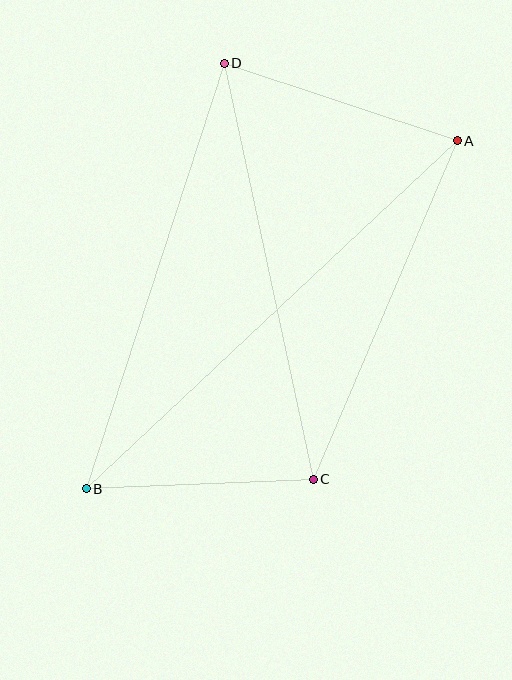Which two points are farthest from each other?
Points A and B are farthest from each other.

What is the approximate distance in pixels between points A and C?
The distance between A and C is approximately 368 pixels.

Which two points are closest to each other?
Points B and C are closest to each other.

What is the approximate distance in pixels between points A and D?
The distance between A and D is approximately 245 pixels.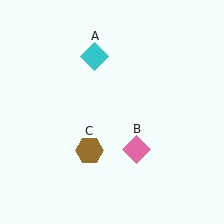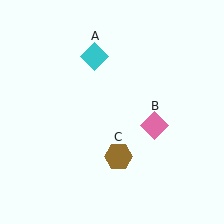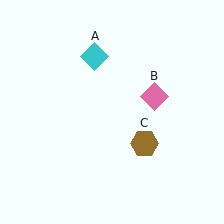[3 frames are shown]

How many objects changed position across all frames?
2 objects changed position: pink diamond (object B), brown hexagon (object C).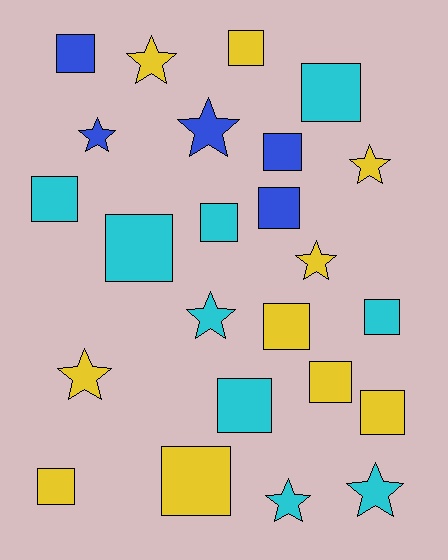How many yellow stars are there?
There are 4 yellow stars.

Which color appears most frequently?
Yellow, with 10 objects.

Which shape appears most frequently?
Square, with 15 objects.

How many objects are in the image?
There are 24 objects.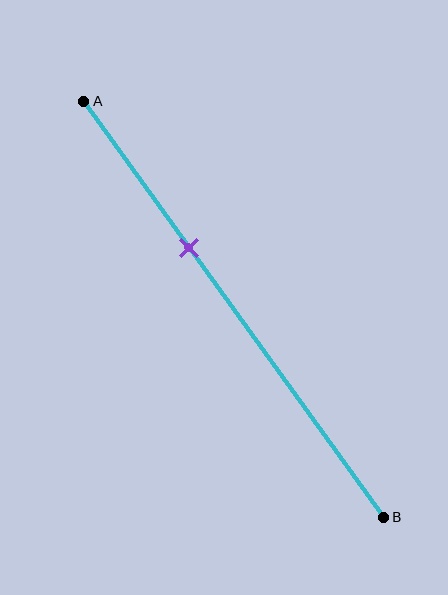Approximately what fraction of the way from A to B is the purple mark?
The purple mark is approximately 35% of the way from A to B.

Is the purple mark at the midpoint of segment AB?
No, the mark is at about 35% from A, not at the 50% midpoint.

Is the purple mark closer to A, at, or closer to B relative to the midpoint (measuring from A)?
The purple mark is closer to point A than the midpoint of segment AB.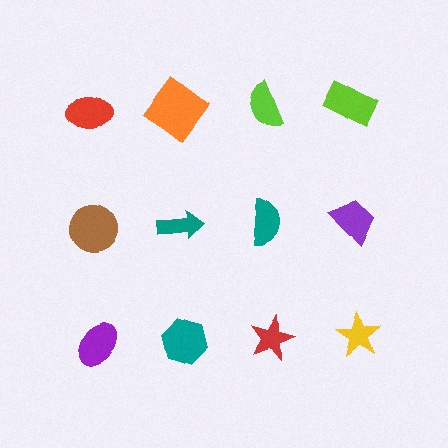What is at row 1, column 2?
An orange diamond.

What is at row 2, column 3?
A teal semicircle.